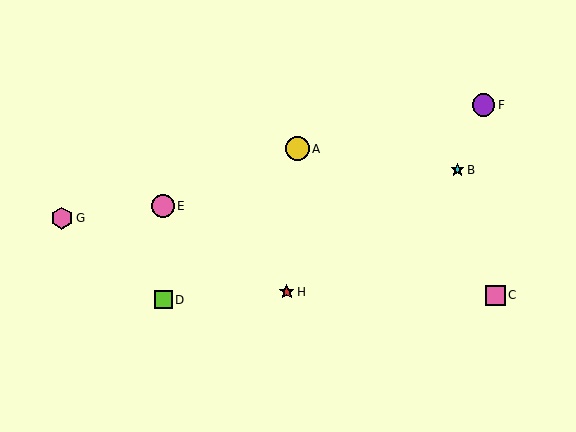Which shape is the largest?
The yellow circle (labeled A) is the largest.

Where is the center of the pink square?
The center of the pink square is at (495, 295).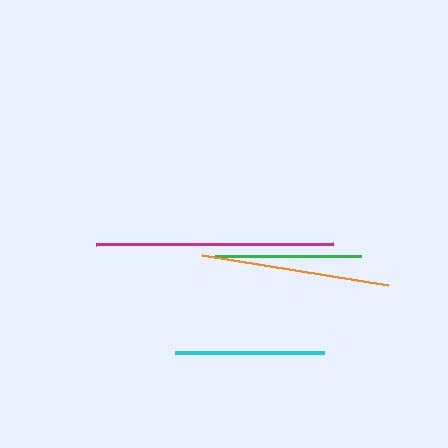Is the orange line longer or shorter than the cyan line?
The orange line is longer than the cyan line.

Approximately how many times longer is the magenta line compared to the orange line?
The magenta line is approximately 1.3 times the length of the orange line.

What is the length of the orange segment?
The orange segment is approximately 189 pixels long.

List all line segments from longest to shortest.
From longest to shortest: magenta, orange, cyan, green.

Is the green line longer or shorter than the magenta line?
The magenta line is longer than the green line.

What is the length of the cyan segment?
The cyan segment is approximately 148 pixels long.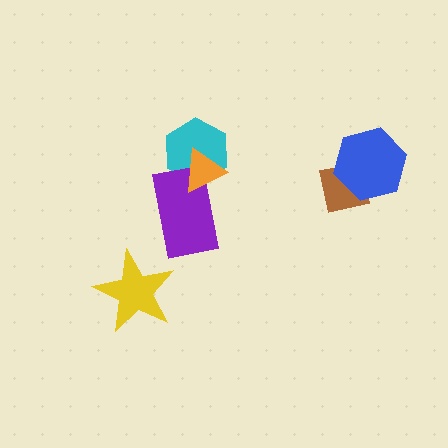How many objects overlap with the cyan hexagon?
2 objects overlap with the cyan hexagon.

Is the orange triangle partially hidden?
No, no other shape covers it.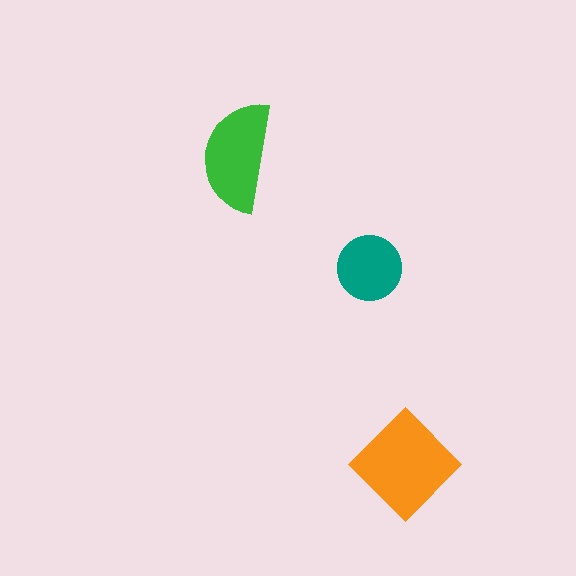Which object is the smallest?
The teal circle.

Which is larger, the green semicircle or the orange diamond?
The orange diamond.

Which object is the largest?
The orange diamond.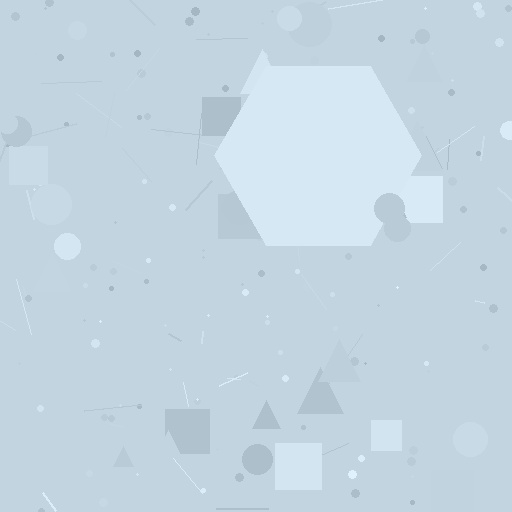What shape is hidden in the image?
A hexagon is hidden in the image.